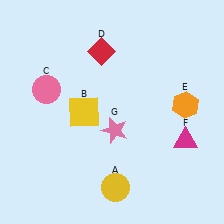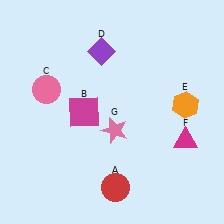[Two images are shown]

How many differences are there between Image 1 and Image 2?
There are 3 differences between the two images.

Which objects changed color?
A changed from yellow to red. B changed from yellow to magenta. D changed from red to purple.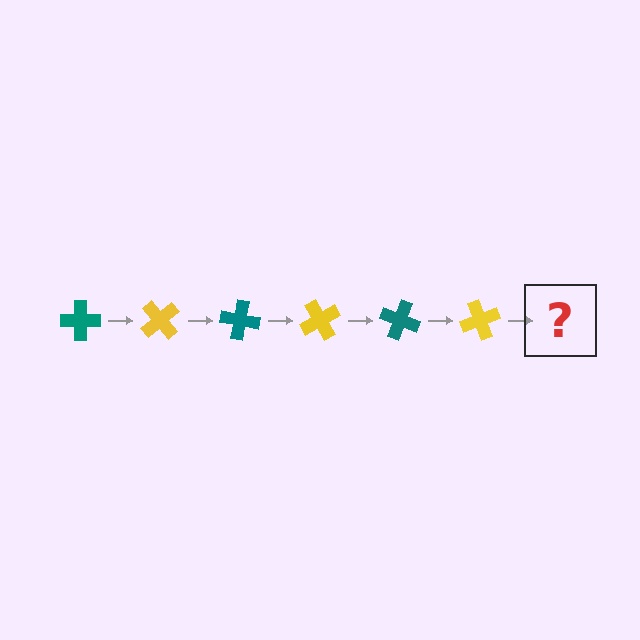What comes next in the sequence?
The next element should be a teal cross, rotated 300 degrees from the start.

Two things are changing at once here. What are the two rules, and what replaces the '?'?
The two rules are that it rotates 50 degrees each step and the color cycles through teal and yellow. The '?' should be a teal cross, rotated 300 degrees from the start.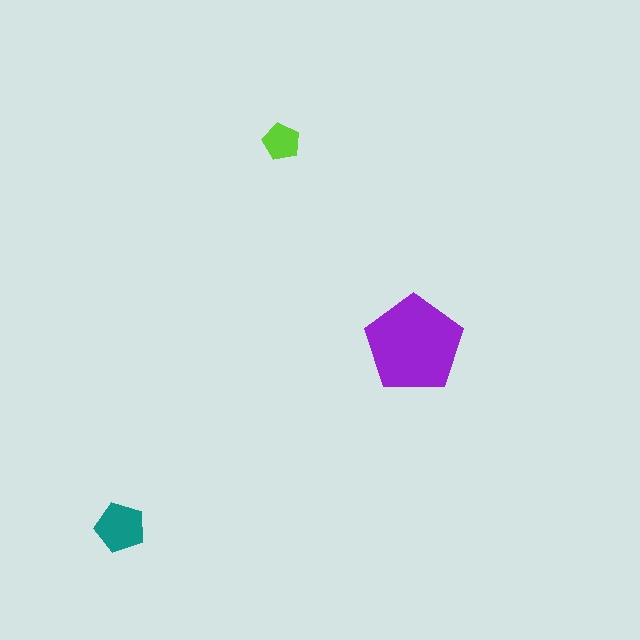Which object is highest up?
The lime pentagon is topmost.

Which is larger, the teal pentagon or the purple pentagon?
The purple one.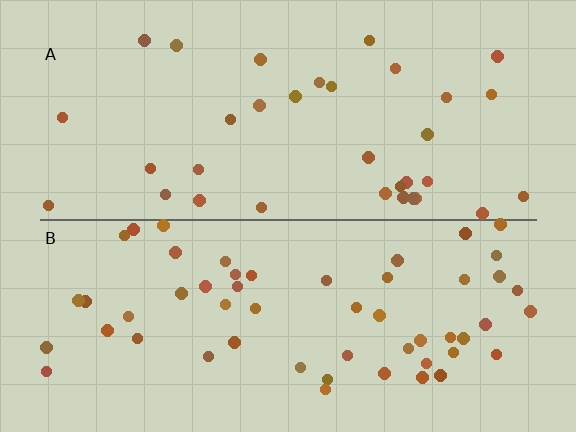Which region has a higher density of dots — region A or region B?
B (the bottom).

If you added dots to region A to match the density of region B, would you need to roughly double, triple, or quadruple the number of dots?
Approximately double.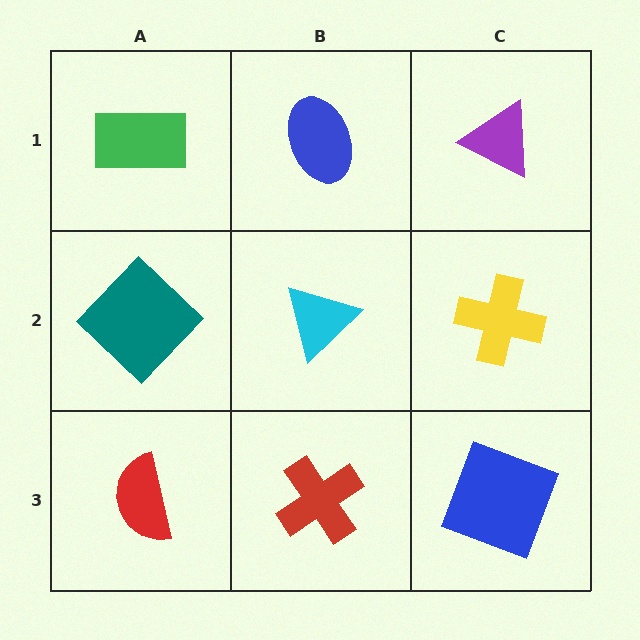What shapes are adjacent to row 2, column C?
A purple triangle (row 1, column C), a blue square (row 3, column C), a cyan triangle (row 2, column B).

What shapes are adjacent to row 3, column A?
A teal diamond (row 2, column A), a red cross (row 3, column B).